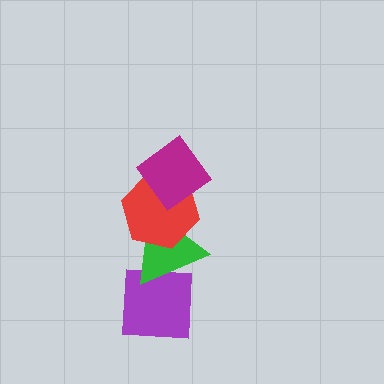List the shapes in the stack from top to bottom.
From top to bottom: the magenta diamond, the red hexagon, the green triangle, the purple square.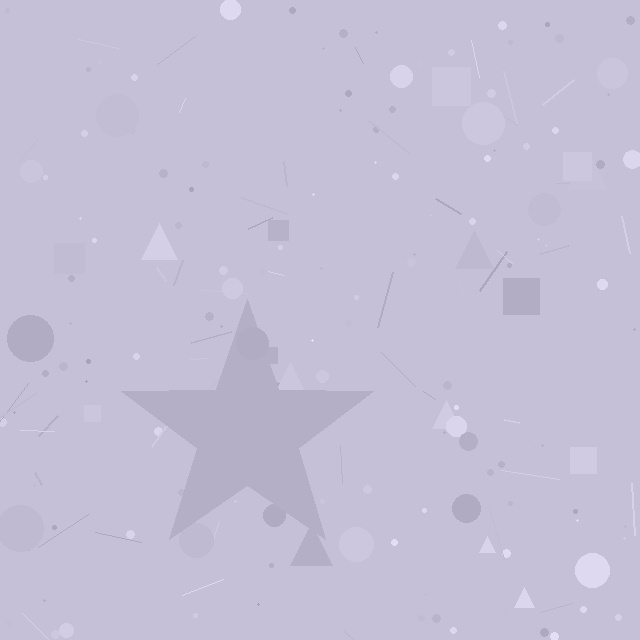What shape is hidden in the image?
A star is hidden in the image.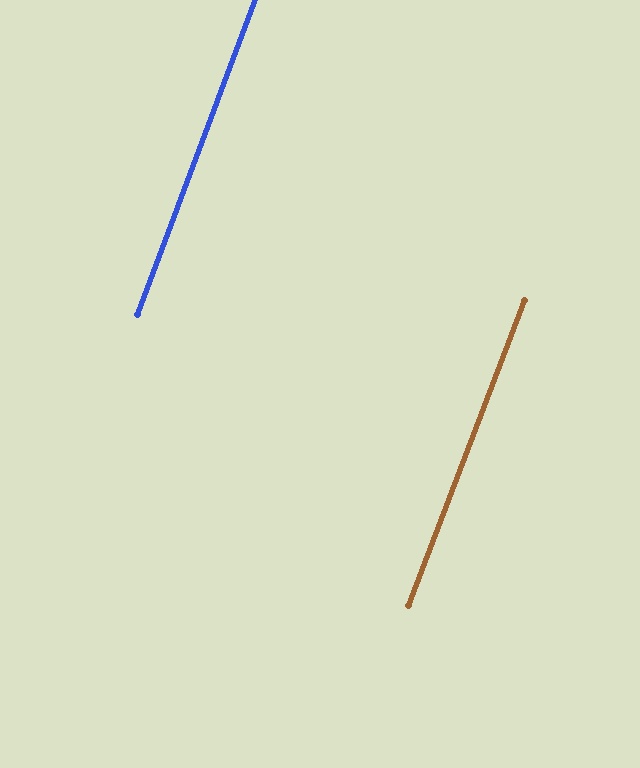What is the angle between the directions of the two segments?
Approximately 0 degrees.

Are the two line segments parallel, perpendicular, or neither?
Parallel — their directions differ by only 0.4°.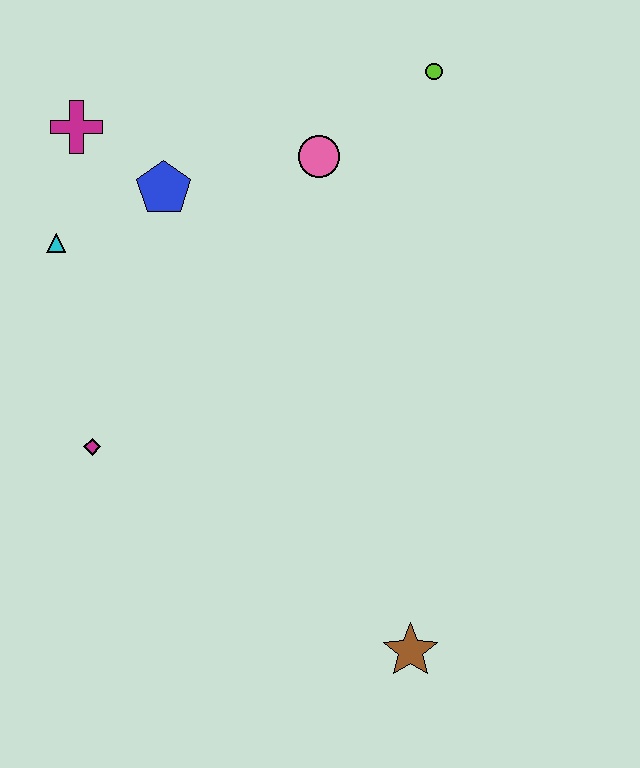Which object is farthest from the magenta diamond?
The lime circle is farthest from the magenta diamond.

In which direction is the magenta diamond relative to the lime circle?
The magenta diamond is below the lime circle.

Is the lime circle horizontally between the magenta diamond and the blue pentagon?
No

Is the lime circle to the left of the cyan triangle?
No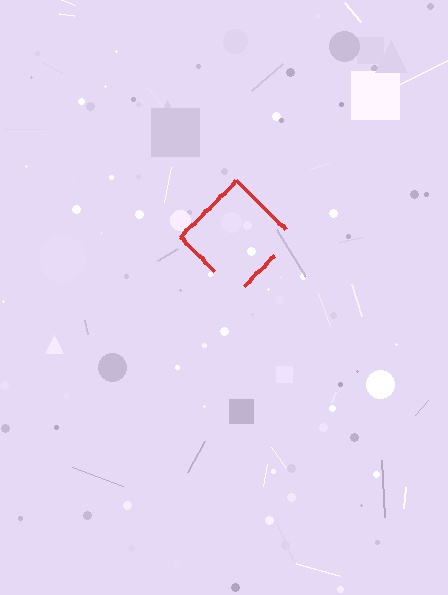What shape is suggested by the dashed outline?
The dashed outline suggests a diamond.